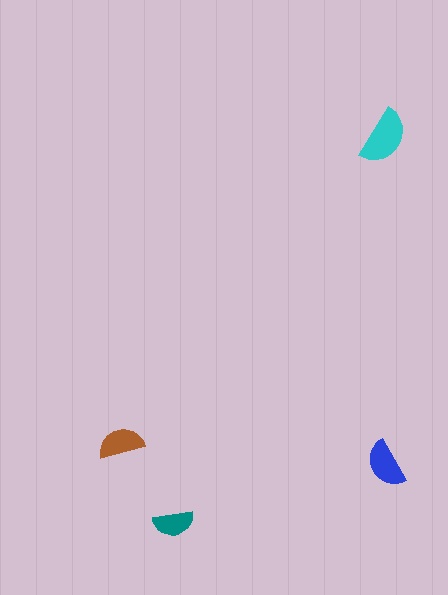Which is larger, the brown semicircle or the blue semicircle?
The blue one.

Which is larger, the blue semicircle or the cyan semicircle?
The cyan one.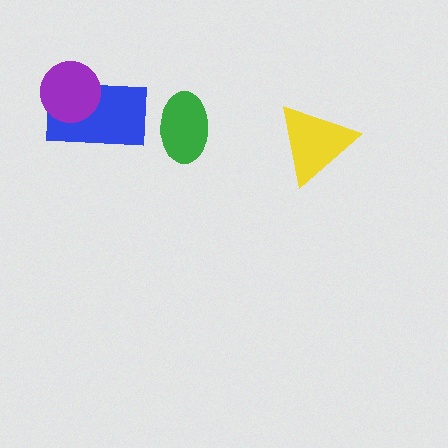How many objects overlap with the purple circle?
1 object overlaps with the purple circle.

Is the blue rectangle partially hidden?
Yes, it is partially covered by another shape.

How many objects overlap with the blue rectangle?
1 object overlaps with the blue rectangle.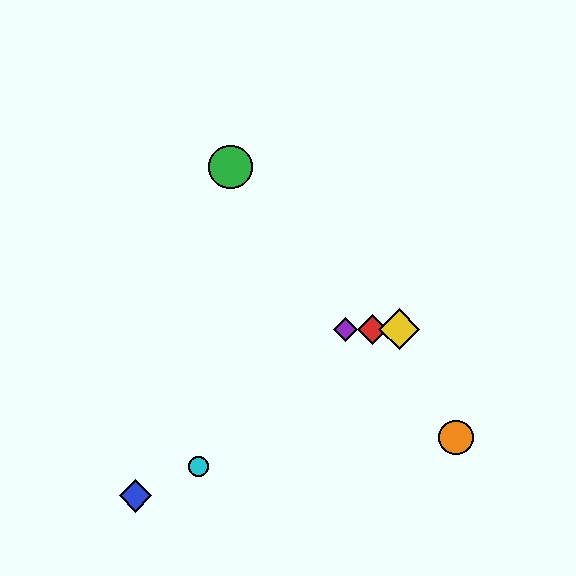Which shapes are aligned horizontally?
The red diamond, the yellow diamond, the purple diamond are aligned horizontally.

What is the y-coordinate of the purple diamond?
The purple diamond is at y≈329.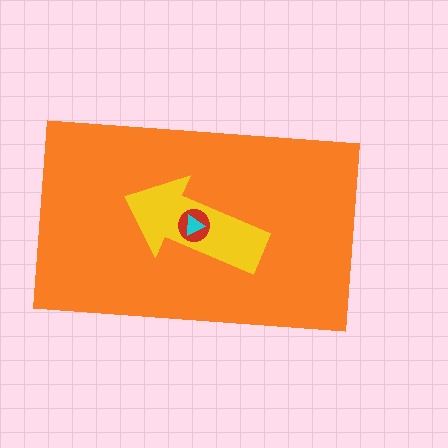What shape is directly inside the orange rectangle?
The yellow arrow.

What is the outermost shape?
The orange rectangle.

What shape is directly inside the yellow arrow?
The red circle.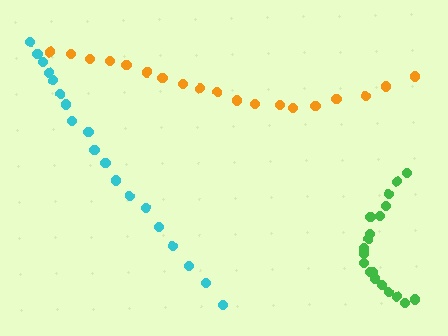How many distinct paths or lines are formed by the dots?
There are 3 distinct paths.